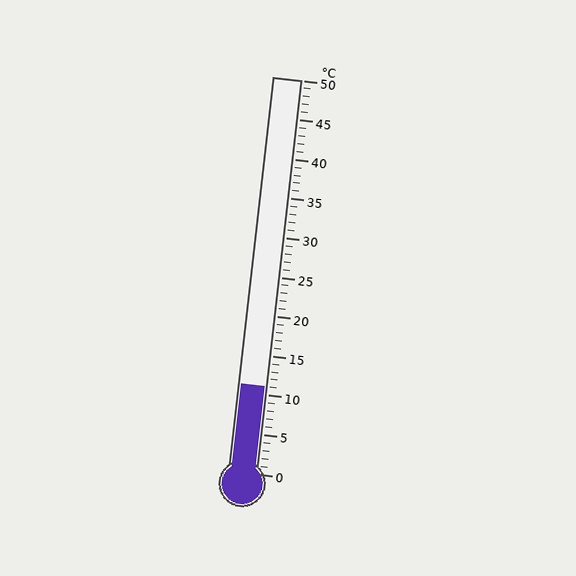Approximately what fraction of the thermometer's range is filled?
The thermometer is filled to approximately 20% of its range.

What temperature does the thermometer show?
The thermometer shows approximately 11°C.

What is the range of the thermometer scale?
The thermometer scale ranges from 0°C to 50°C.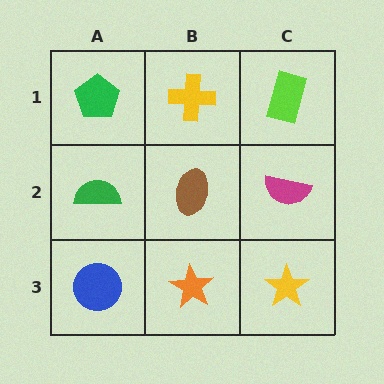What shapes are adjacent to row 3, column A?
A green semicircle (row 2, column A), an orange star (row 3, column B).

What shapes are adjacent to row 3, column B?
A brown ellipse (row 2, column B), a blue circle (row 3, column A), a yellow star (row 3, column C).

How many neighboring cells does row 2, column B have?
4.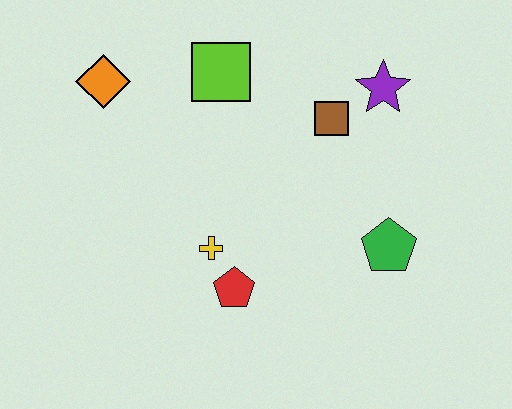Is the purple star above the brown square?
Yes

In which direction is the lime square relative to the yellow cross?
The lime square is above the yellow cross.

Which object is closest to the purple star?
The brown square is closest to the purple star.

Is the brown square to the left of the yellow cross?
No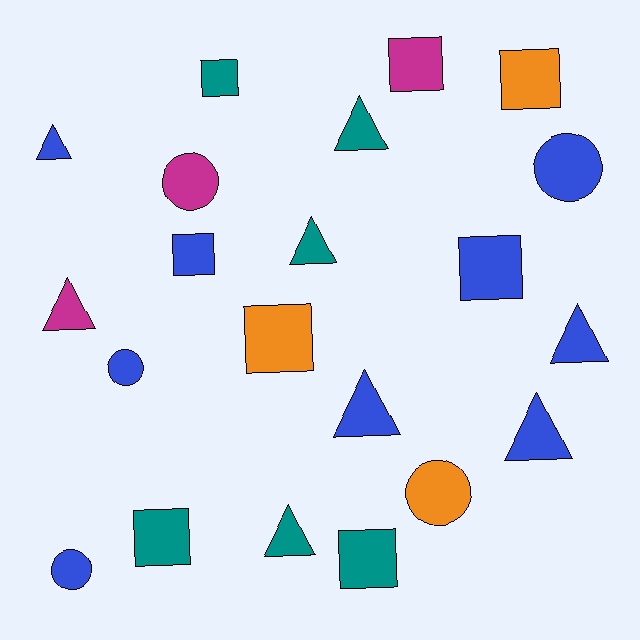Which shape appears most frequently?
Triangle, with 8 objects.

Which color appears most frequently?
Blue, with 9 objects.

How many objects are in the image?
There are 21 objects.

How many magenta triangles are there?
There is 1 magenta triangle.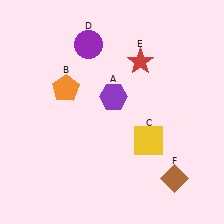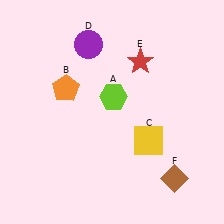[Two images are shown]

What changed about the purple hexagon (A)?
In Image 1, A is purple. In Image 2, it changed to lime.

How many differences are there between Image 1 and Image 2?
There is 1 difference between the two images.